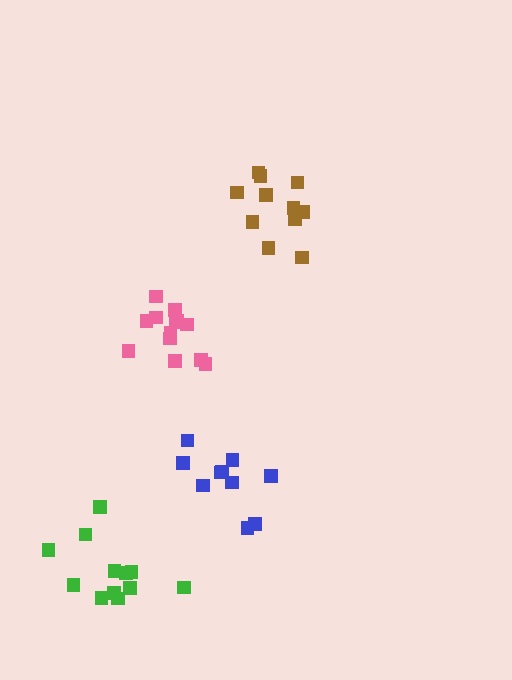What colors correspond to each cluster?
The clusters are colored: green, pink, blue, brown.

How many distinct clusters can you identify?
There are 4 distinct clusters.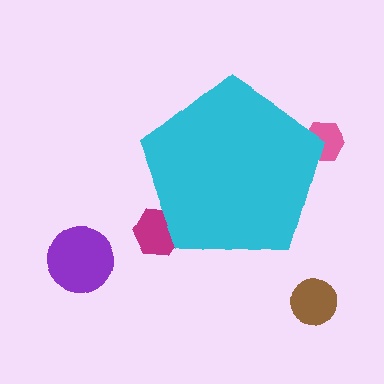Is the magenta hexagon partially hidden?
Yes, the magenta hexagon is partially hidden behind the cyan pentagon.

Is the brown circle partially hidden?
No, the brown circle is fully visible.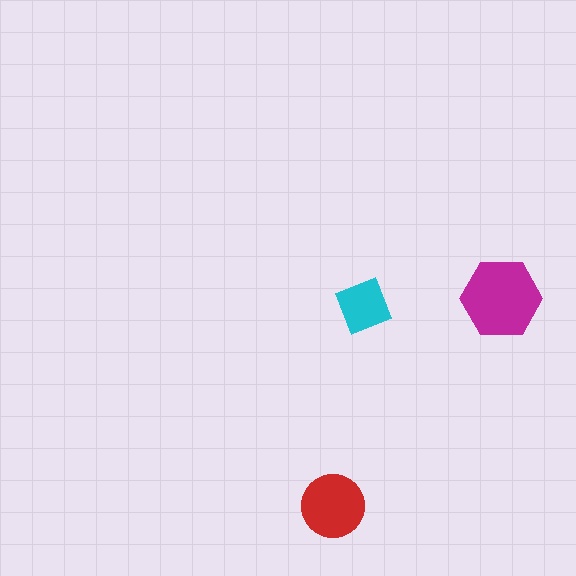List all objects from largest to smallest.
The magenta hexagon, the red circle, the cyan diamond.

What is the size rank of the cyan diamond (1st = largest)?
3rd.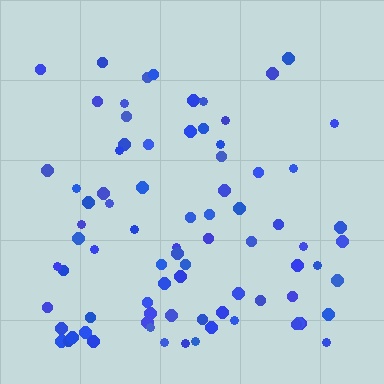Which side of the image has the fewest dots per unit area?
The top.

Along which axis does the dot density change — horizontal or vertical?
Vertical.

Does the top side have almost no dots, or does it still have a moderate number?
Still a moderate number, just noticeably fewer than the bottom.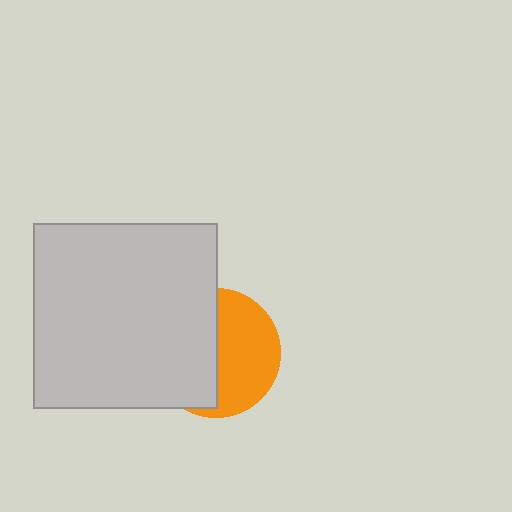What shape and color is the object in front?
The object in front is a light gray square.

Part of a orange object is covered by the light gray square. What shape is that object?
It is a circle.